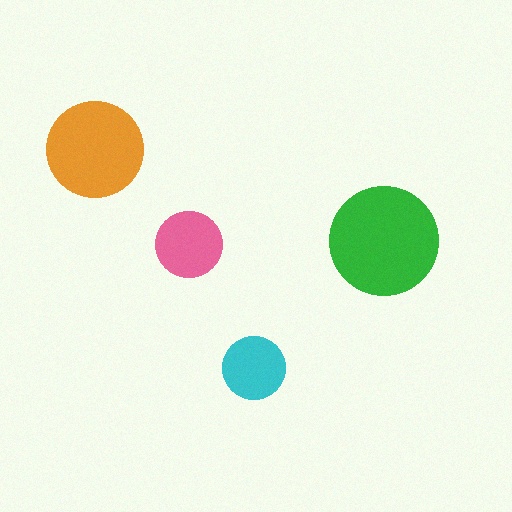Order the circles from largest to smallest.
the green one, the orange one, the pink one, the cyan one.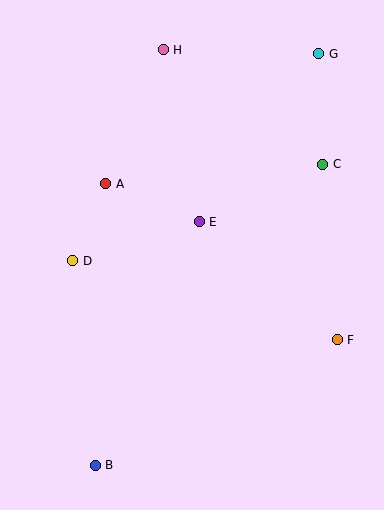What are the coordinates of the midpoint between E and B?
The midpoint between E and B is at (147, 344).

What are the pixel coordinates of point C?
Point C is at (323, 164).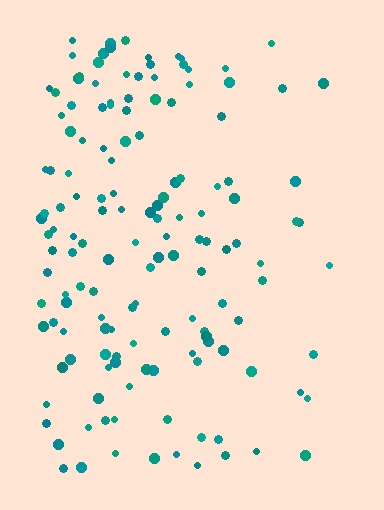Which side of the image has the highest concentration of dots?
The left.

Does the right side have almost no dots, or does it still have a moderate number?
Still a moderate number, just noticeably fewer than the left.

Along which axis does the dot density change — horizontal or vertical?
Horizontal.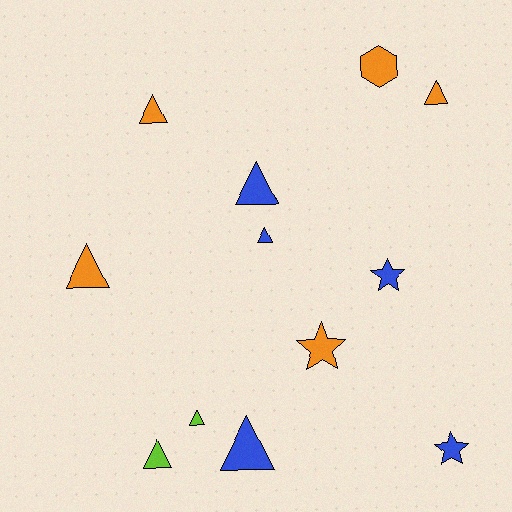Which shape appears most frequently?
Triangle, with 8 objects.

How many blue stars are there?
There are 2 blue stars.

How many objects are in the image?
There are 12 objects.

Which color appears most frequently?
Orange, with 5 objects.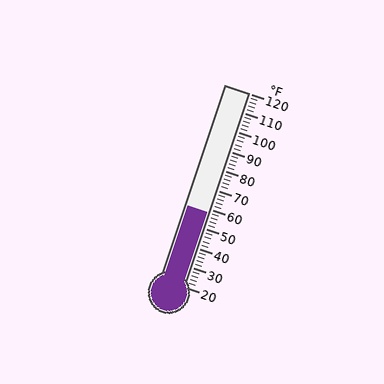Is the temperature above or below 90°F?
The temperature is below 90°F.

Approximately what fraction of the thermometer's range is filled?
The thermometer is filled to approximately 40% of its range.